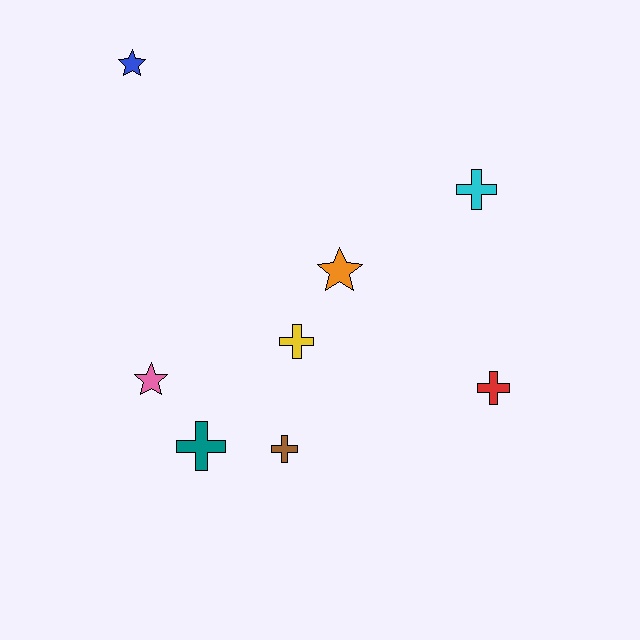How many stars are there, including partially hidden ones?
There are 3 stars.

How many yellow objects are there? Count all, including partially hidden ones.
There is 1 yellow object.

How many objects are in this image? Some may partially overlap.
There are 8 objects.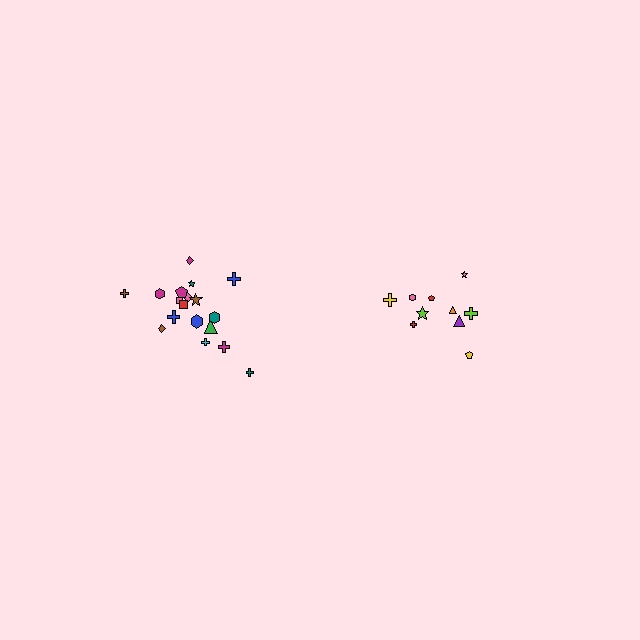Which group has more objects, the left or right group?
The left group.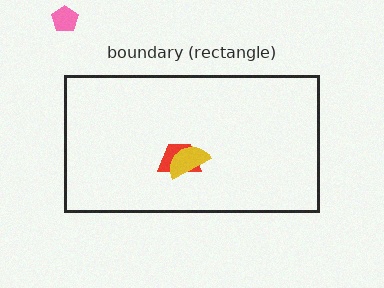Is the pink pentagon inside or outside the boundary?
Outside.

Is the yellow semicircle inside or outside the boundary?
Inside.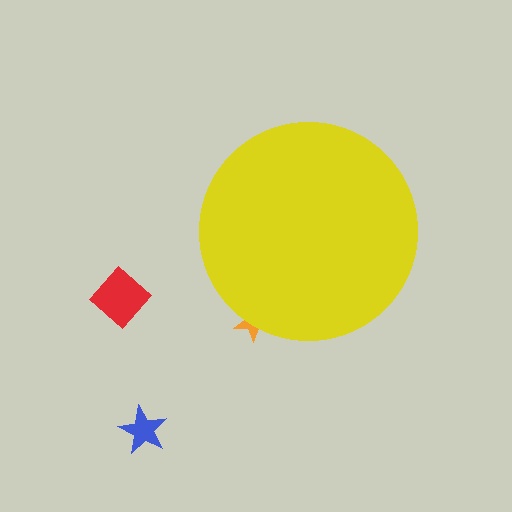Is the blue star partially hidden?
No, the blue star is fully visible.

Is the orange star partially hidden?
Yes, the orange star is partially hidden behind the yellow circle.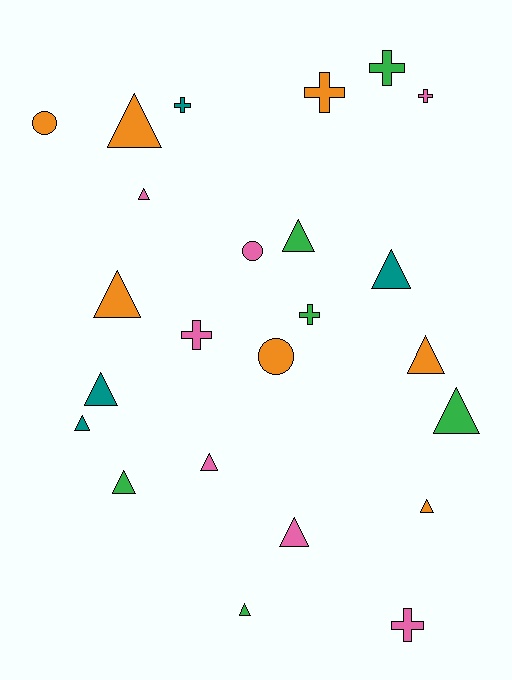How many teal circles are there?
There are no teal circles.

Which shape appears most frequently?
Triangle, with 14 objects.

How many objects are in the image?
There are 24 objects.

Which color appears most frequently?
Pink, with 7 objects.